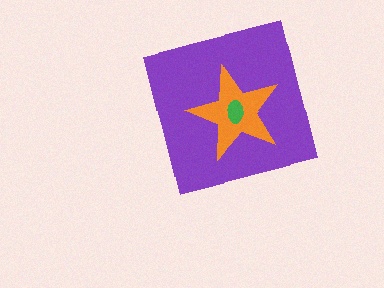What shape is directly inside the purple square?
The orange star.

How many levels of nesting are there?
3.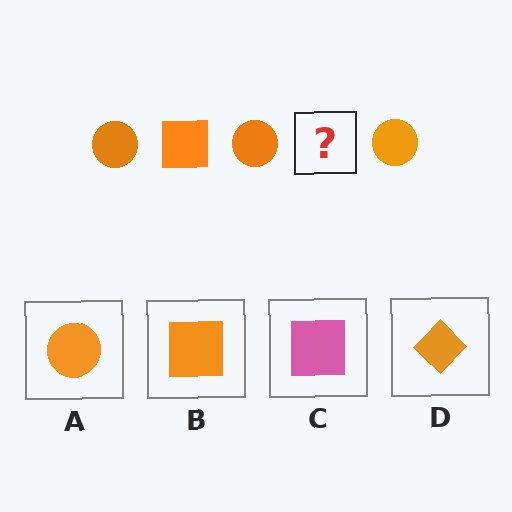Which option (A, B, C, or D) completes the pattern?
B.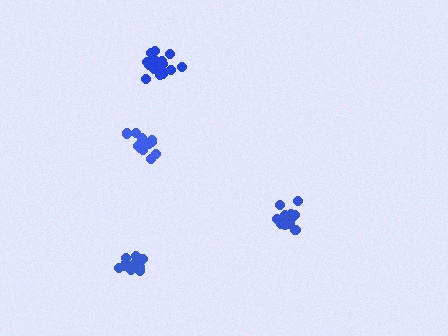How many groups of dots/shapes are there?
There are 4 groups.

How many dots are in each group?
Group 1: 17 dots, Group 2: 13 dots, Group 3: 19 dots, Group 4: 16 dots (65 total).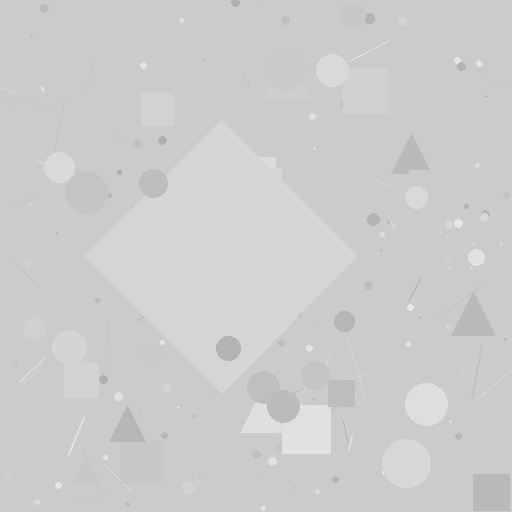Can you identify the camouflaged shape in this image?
The camouflaged shape is a diamond.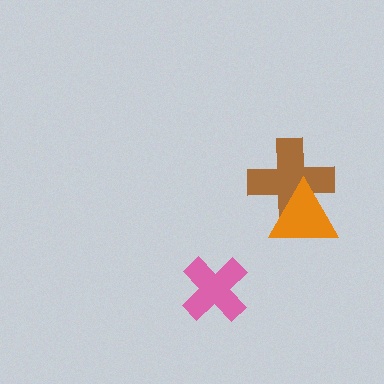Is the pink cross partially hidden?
No, no other shape covers it.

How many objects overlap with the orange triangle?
1 object overlaps with the orange triangle.